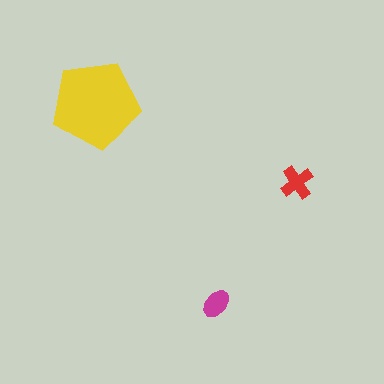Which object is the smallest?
The magenta ellipse.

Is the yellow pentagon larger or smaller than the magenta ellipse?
Larger.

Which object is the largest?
The yellow pentagon.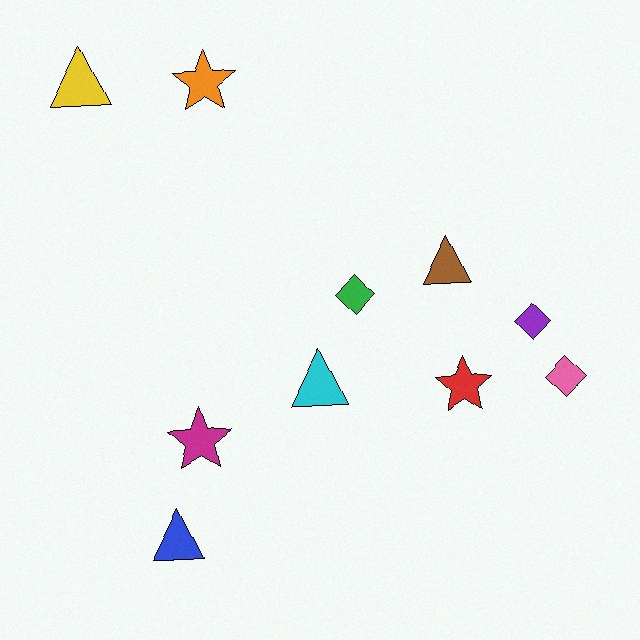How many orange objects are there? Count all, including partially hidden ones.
There is 1 orange object.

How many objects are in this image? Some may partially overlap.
There are 10 objects.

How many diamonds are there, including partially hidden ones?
There are 3 diamonds.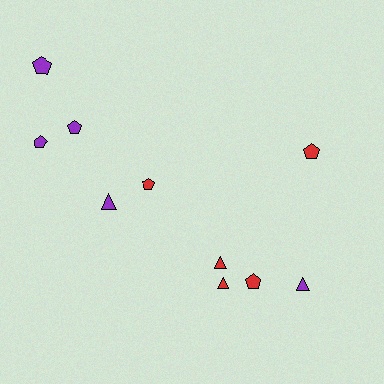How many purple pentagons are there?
There are 3 purple pentagons.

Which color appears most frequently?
Purple, with 5 objects.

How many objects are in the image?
There are 10 objects.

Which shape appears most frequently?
Pentagon, with 6 objects.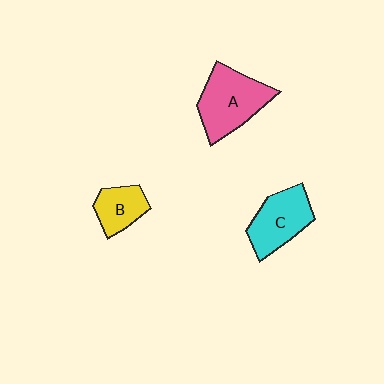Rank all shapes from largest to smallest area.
From largest to smallest: A (pink), C (cyan), B (yellow).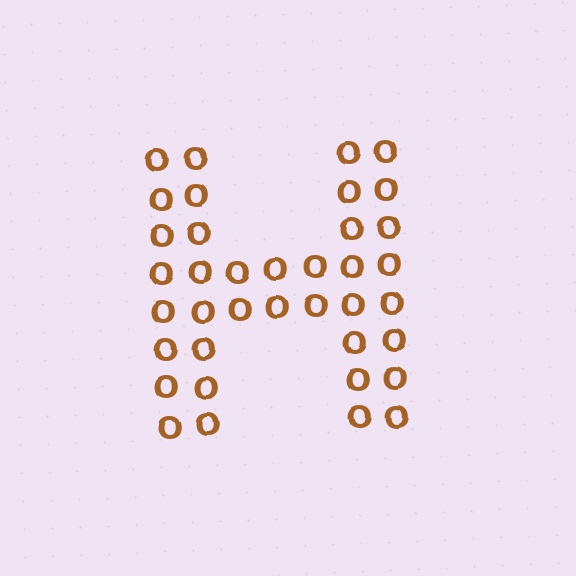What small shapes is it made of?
It is made of small letter O's.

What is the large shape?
The large shape is the letter H.